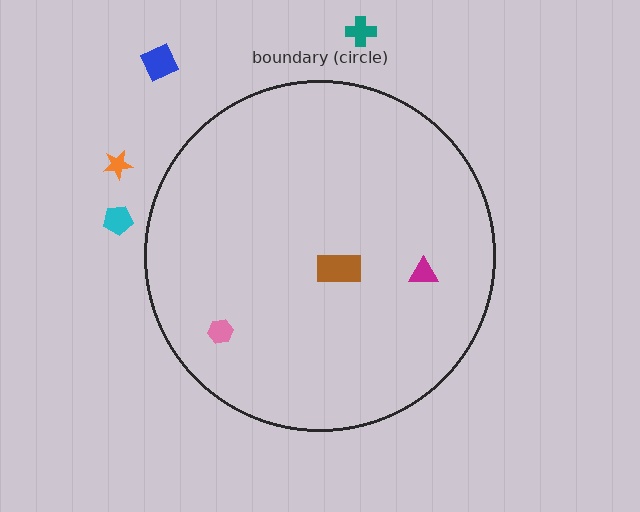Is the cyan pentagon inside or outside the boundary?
Outside.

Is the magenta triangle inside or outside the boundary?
Inside.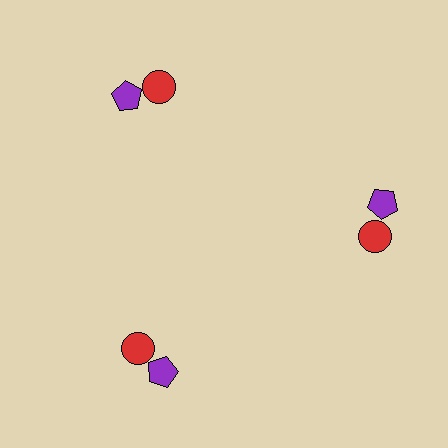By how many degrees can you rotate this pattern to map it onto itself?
The pattern maps onto itself every 120 degrees of rotation.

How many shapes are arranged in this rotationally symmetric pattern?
There are 6 shapes, arranged in 3 groups of 2.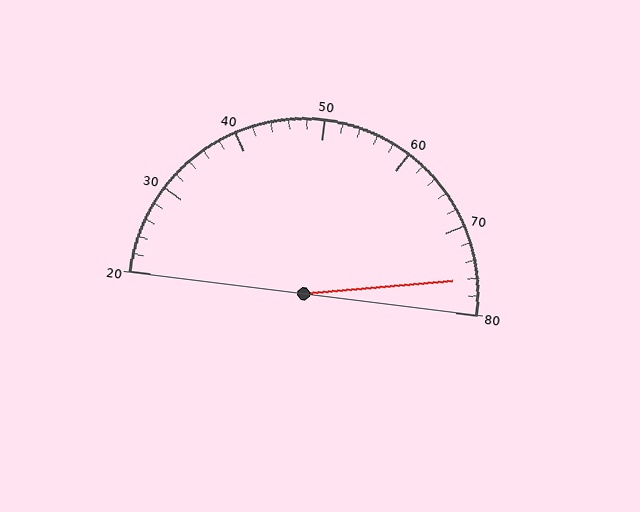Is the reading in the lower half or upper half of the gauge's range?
The reading is in the upper half of the range (20 to 80).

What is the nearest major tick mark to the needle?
The nearest major tick mark is 80.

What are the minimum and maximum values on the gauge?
The gauge ranges from 20 to 80.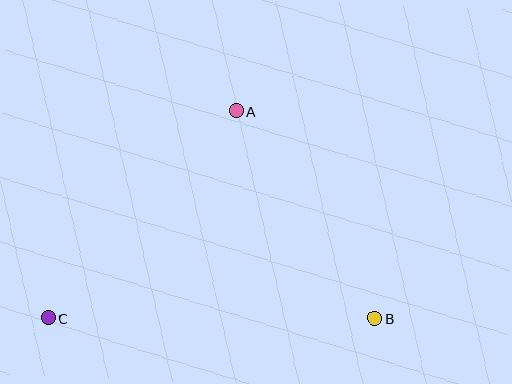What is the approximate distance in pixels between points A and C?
The distance between A and C is approximately 280 pixels.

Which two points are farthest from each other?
Points B and C are farthest from each other.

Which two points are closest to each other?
Points A and B are closest to each other.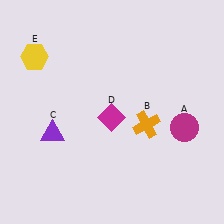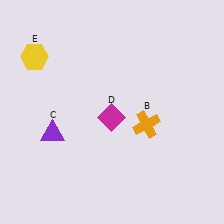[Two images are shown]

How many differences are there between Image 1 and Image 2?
There is 1 difference between the two images.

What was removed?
The magenta circle (A) was removed in Image 2.